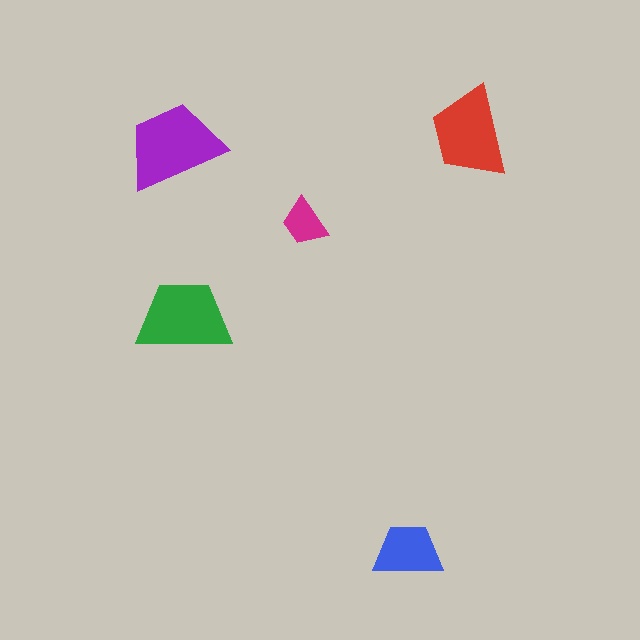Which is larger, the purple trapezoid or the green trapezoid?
The purple one.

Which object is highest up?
The red trapezoid is topmost.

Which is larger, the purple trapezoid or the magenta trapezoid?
The purple one.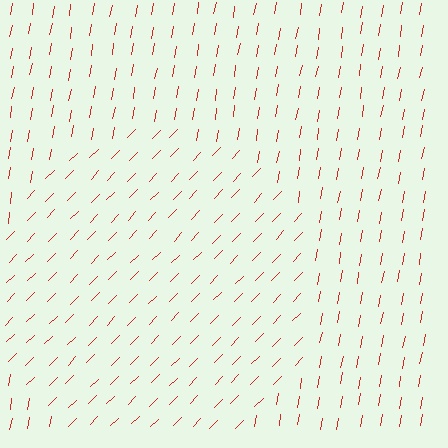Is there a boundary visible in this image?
Yes, there is a texture boundary formed by a change in line orientation.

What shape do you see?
I see a circle.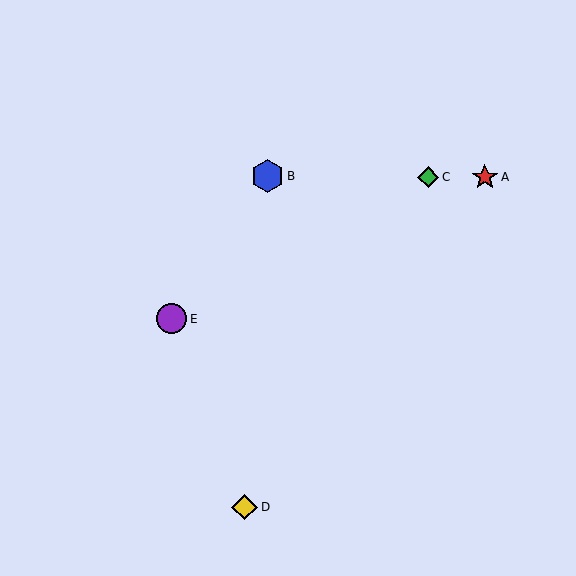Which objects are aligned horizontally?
Objects A, B, C are aligned horizontally.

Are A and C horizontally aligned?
Yes, both are at y≈177.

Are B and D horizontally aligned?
No, B is at y≈176 and D is at y≈507.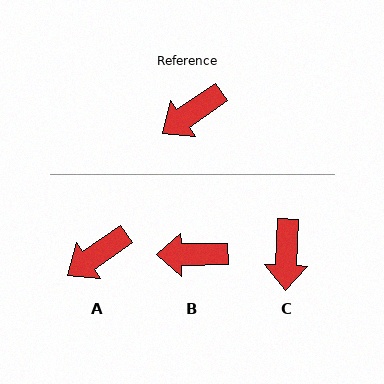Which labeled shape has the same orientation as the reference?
A.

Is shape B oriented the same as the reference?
No, it is off by about 34 degrees.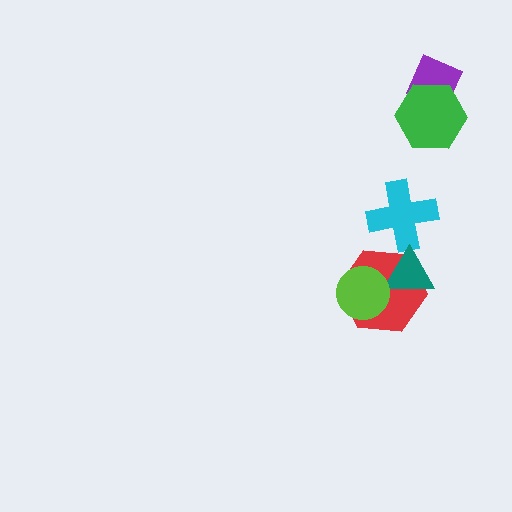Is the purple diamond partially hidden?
Yes, it is partially covered by another shape.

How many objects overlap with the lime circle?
2 objects overlap with the lime circle.